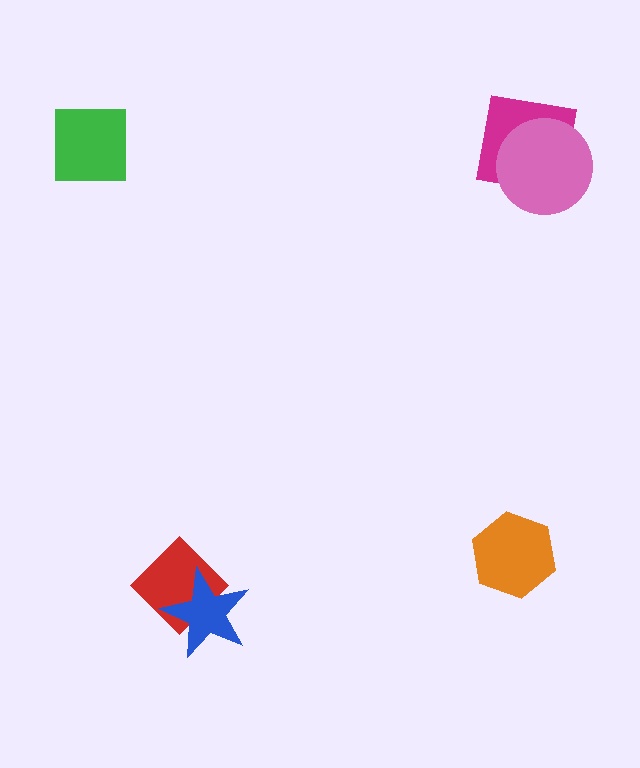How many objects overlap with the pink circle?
1 object overlaps with the pink circle.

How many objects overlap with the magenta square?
1 object overlaps with the magenta square.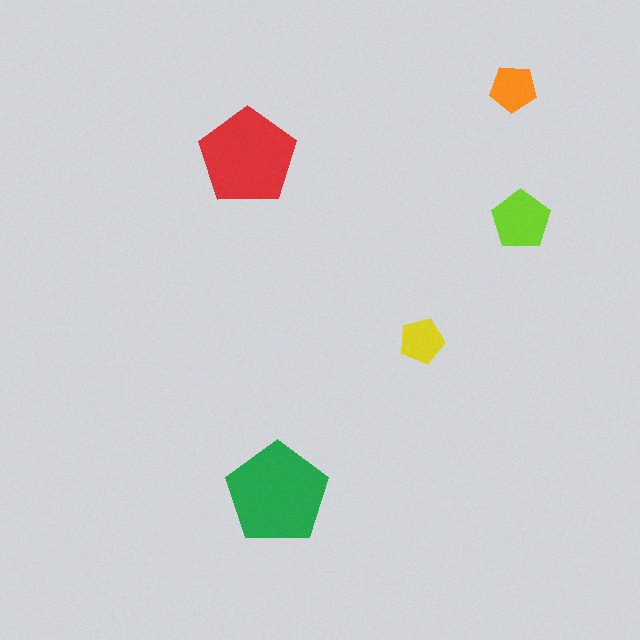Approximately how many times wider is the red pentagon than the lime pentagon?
About 1.5 times wider.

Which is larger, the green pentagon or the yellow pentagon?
The green one.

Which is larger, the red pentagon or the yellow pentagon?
The red one.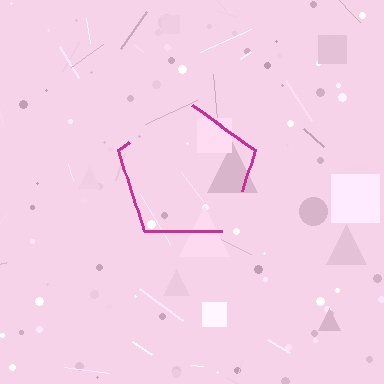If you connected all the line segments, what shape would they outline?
They would outline a pentagon.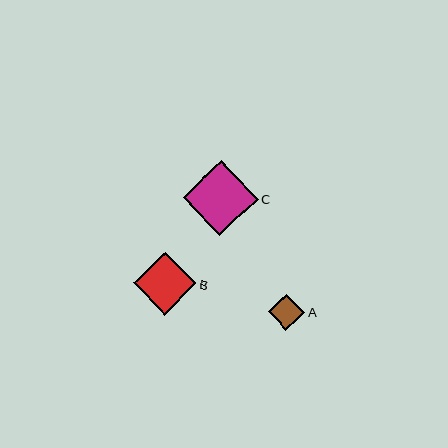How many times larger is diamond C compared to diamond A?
Diamond C is approximately 2.0 times the size of diamond A.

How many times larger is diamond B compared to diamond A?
Diamond B is approximately 1.7 times the size of diamond A.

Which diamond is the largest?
Diamond C is the largest with a size of approximately 74 pixels.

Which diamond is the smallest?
Diamond A is the smallest with a size of approximately 36 pixels.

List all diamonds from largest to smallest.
From largest to smallest: C, B, A.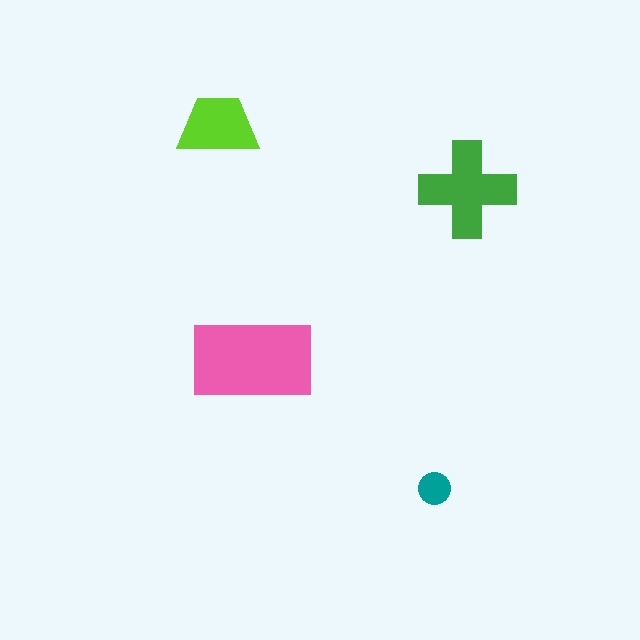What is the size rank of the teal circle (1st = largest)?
4th.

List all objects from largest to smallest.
The pink rectangle, the green cross, the lime trapezoid, the teal circle.